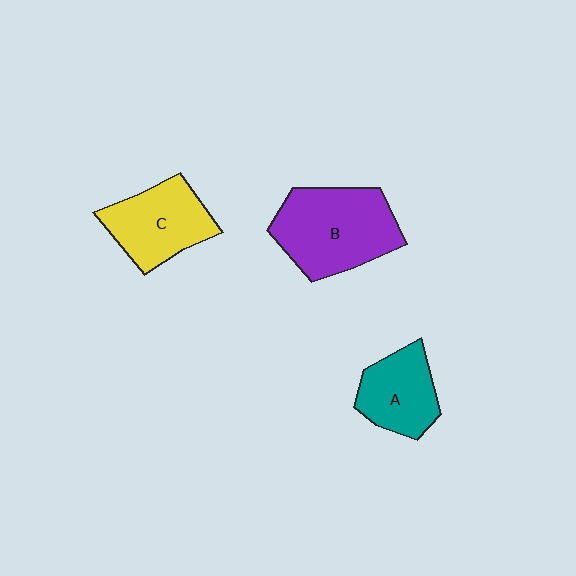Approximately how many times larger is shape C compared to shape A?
Approximately 1.2 times.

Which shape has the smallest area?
Shape A (teal).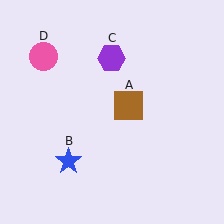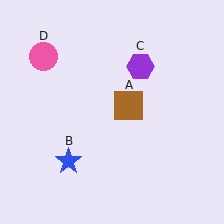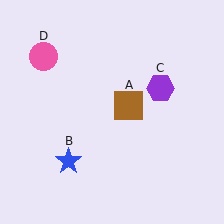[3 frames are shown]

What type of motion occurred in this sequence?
The purple hexagon (object C) rotated clockwise around the center of the scene.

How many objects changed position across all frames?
1 object changed position: purple hexagon (object C).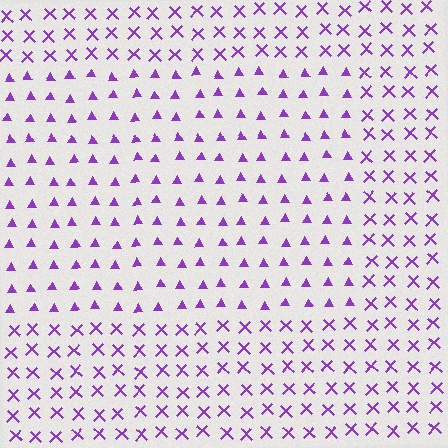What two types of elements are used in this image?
The image uses triangles inside the rectangle region and X marks outside it.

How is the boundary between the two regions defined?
The boundary is defined by a change in element shape: triangles inside vs. X marks outside. All elements share the same color and spacing.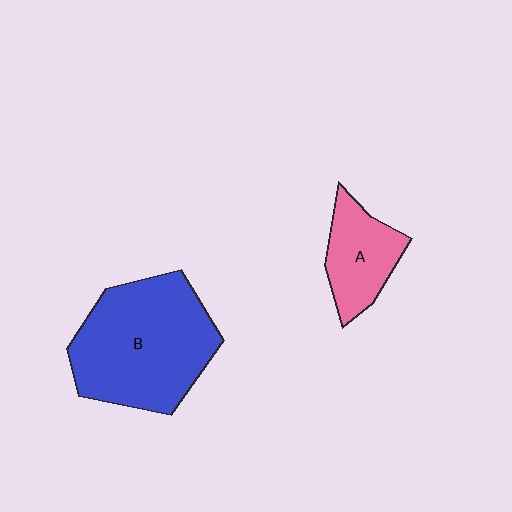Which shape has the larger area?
Shape B (blue).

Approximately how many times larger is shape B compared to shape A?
Approximately 2.3 times.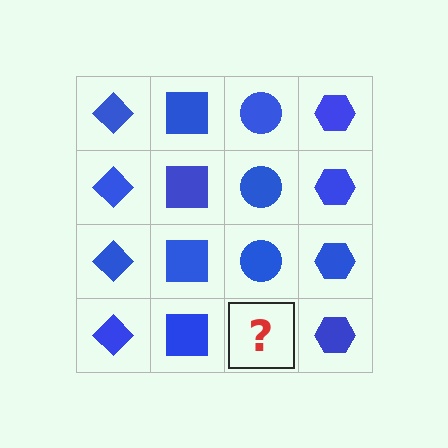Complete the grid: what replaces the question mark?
The question mark should be replaced with a blue circle.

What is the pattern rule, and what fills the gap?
The rule is that each column has a consistent shape. The gap should be filled with a blue circle.